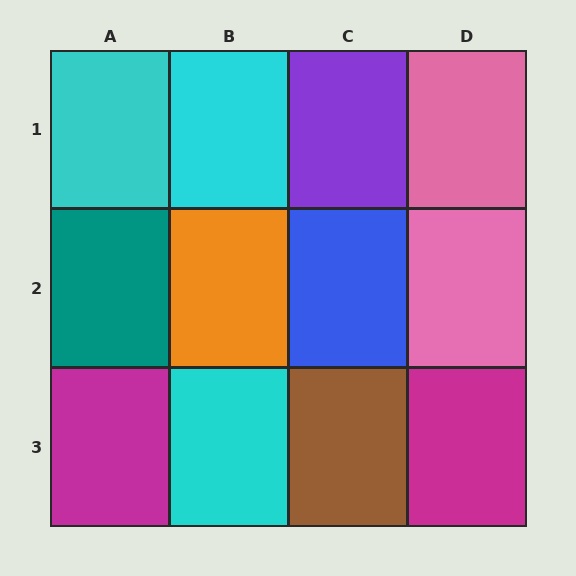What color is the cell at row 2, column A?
Teal.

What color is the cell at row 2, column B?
Orange.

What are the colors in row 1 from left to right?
Cyan, cyan, purple, pink.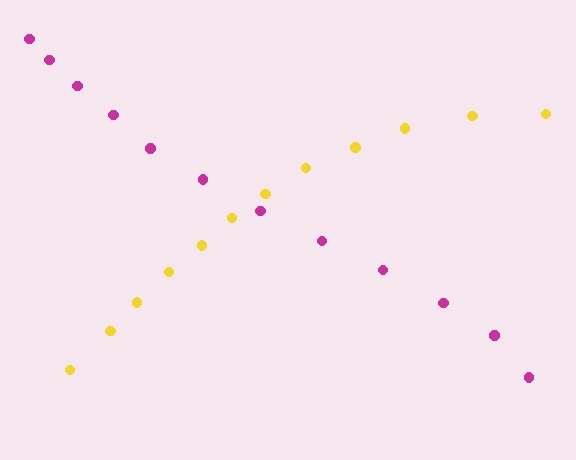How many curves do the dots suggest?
There are 2 distinct paths.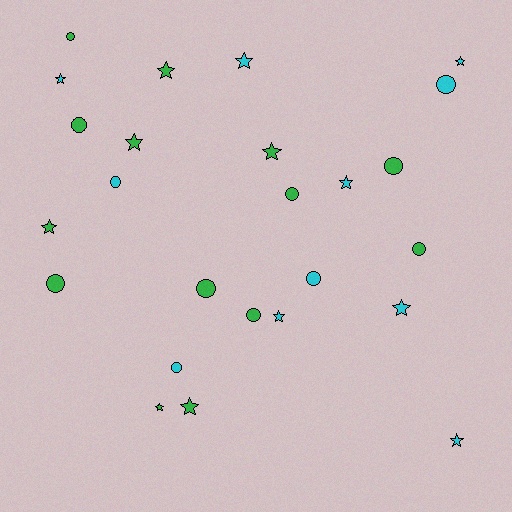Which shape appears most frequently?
Star, with 13 objects.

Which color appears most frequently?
Green, with 14 objects.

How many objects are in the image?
There are 25 objects.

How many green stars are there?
There are 6 green stars.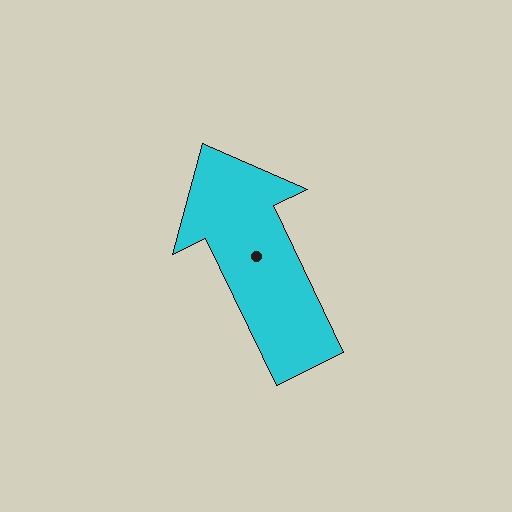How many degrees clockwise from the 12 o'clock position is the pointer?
Approximately 334 degrees.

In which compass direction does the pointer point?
Northwest.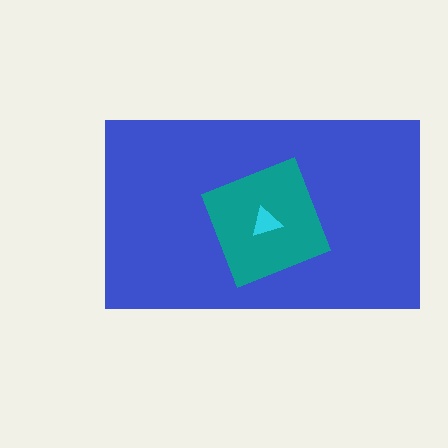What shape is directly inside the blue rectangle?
The teal diamond.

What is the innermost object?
The cyan triangle.